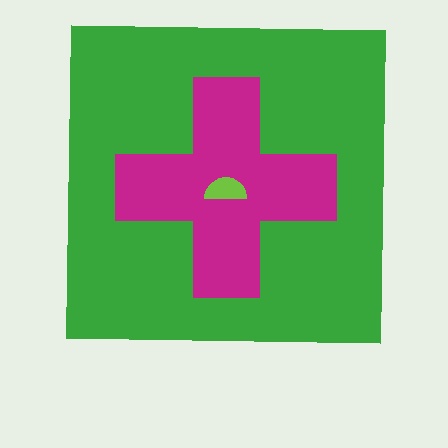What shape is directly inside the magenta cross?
The lime semicircle.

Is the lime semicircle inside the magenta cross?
Yes.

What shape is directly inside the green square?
The magenta cross.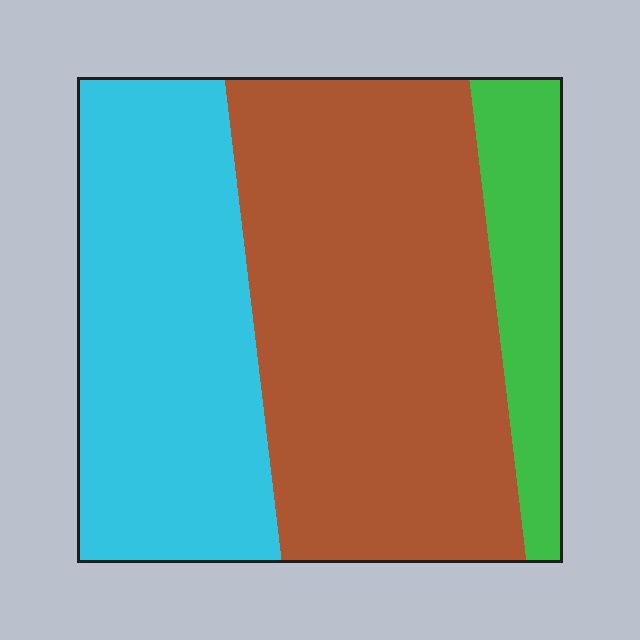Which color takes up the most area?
Brown, at roughly 50%.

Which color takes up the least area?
Green, at roughly 15%.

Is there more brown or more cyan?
Brown.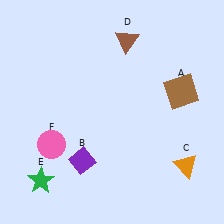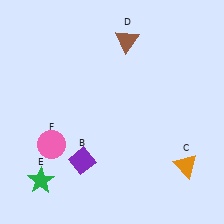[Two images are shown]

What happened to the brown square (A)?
The brown square (A) was removed in Image 2. It was in the top-right area of Image 1.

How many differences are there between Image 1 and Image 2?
There is 1 difference between the two images.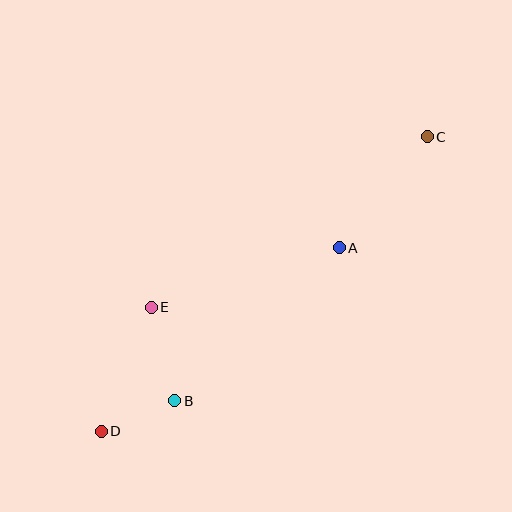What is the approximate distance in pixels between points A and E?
The distance between A and E is approximately 197 pixels.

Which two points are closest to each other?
Points B and D are closest to each other.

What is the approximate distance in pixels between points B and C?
The distance between B and C is approximately 365 pixels.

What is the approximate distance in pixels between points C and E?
The distance between C and E is approximately 324 pixels.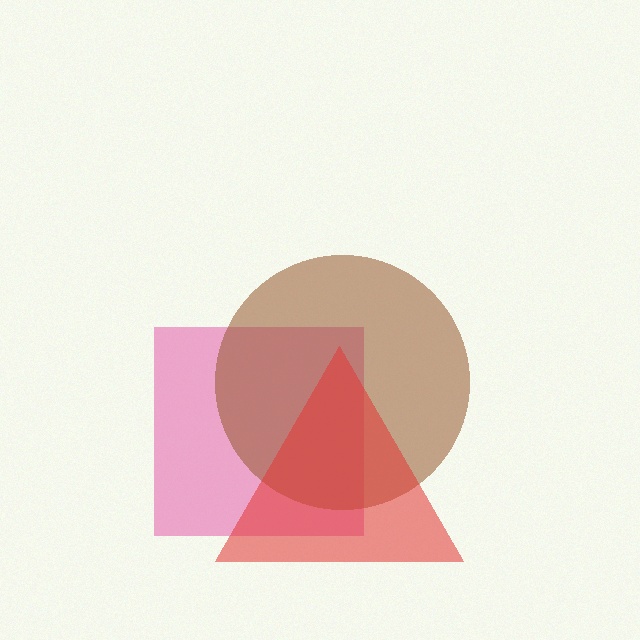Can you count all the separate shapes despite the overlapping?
Yes, there are 3 separate shapes.